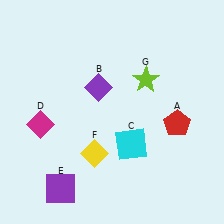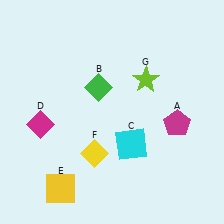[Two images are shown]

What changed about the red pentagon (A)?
In Image 1, A is red. In Image 2, it changed to magenta.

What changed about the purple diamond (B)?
In Image 1, B is purple. In Image 2, it changed to green.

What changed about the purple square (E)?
In Image 1, E is purple. In Image 2, it changed to yellow.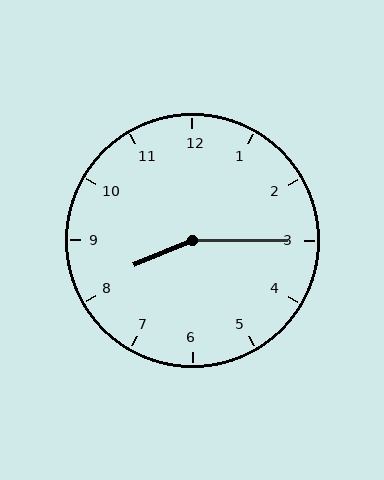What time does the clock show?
8:15.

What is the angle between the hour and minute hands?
Approximately 158 degrees.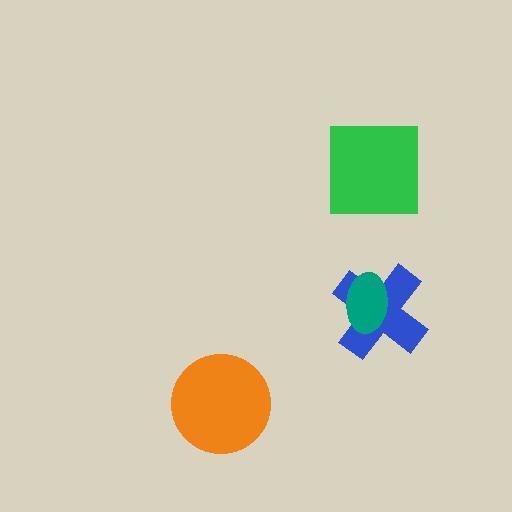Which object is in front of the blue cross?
The teal ellipse is in front of the blue cross.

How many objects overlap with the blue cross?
1 object overlaps with the blue cross.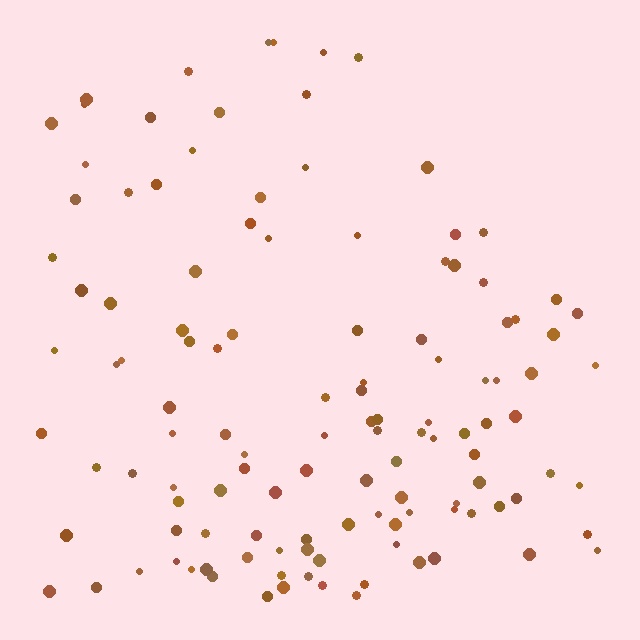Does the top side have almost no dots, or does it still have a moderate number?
Still a moderate number, just noticeably fewer than the bottom.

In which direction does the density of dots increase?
From top to bottom, with the bottom side densest.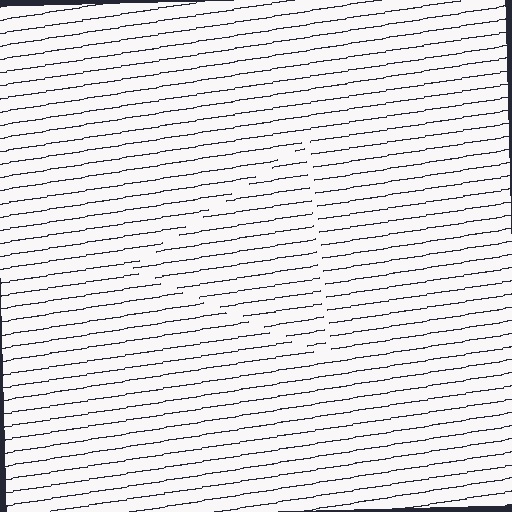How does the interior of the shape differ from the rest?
The interior of the shape contains the same grating, shifted by half a period — the contour is defined by the phase discontinuity where line-ends from the inner and outer gratings abut.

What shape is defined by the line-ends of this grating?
An illusory triangle. The interior of the shape contains the same grating, shifted by half a period — the contour is defined by the phase discontinuity where line-ends from the inner and outer gratings abut.